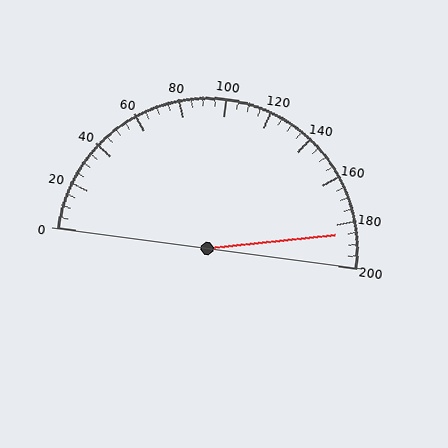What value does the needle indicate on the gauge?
The needle indicates approximately 185.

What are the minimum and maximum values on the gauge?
The gauge ranges from 0 to 200.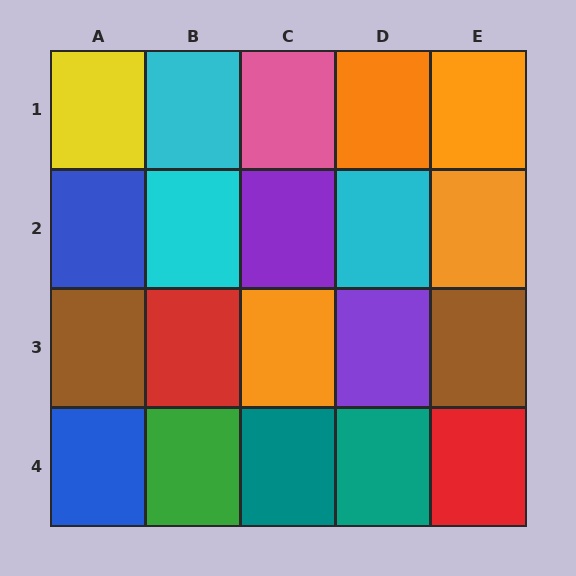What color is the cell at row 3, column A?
Brown.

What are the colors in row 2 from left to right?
Blue, cyan, purple, cyan, orange.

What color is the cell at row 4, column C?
Teal.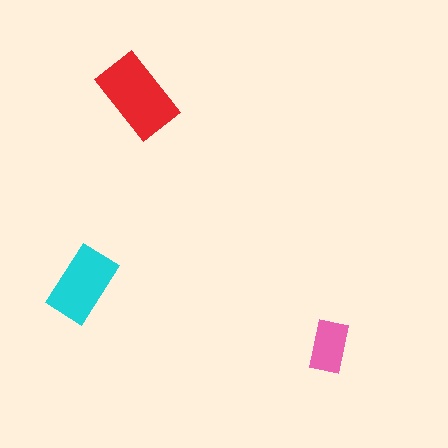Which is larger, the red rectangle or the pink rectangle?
The red one.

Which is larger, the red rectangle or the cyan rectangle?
The red one.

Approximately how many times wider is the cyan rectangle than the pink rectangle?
About 1.5 times wider.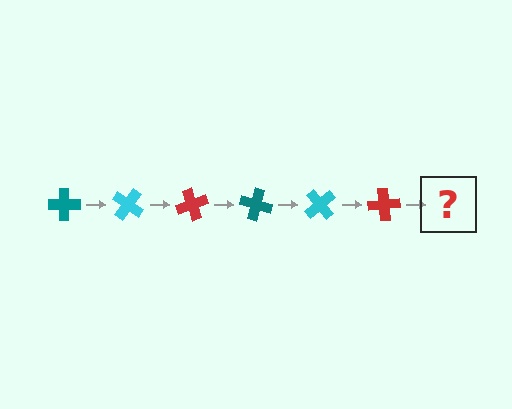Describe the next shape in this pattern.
It should be a teal cross, rotated 210 degrees from the start.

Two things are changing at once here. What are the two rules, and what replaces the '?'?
The two rules are that it rotates 35 degrees each step and the color cycles through teal, cyan, and red. The '?' should be a teal cross, rotated 210 degrees from the start.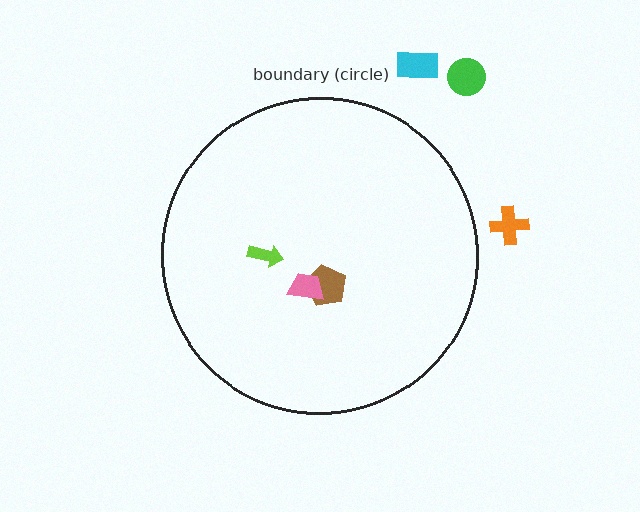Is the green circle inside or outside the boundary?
Outside.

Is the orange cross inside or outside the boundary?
Outside.